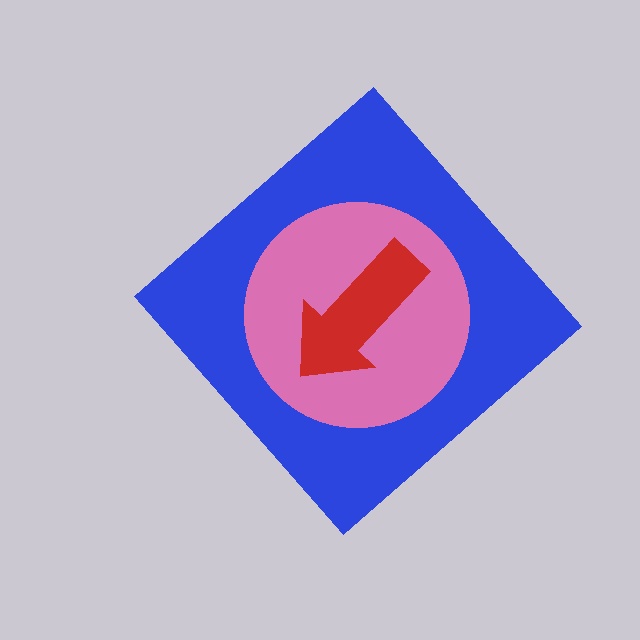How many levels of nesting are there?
3.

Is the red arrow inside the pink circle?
Yes.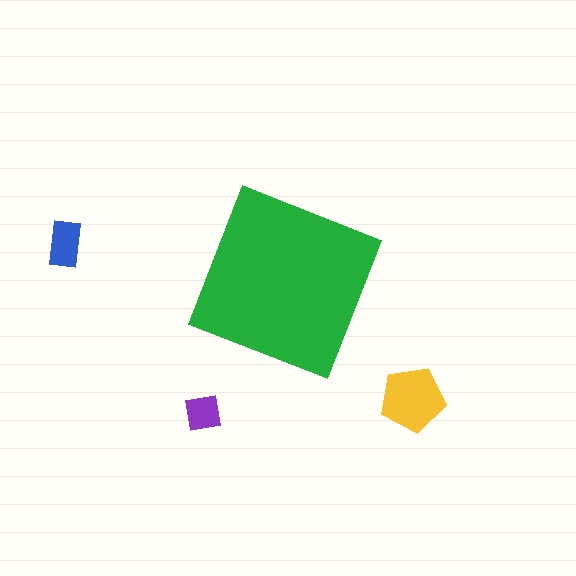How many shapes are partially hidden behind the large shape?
0 shapes are partially hidden.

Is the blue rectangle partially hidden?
No, the blue rectangle is fully visible.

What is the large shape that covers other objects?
A green diamond.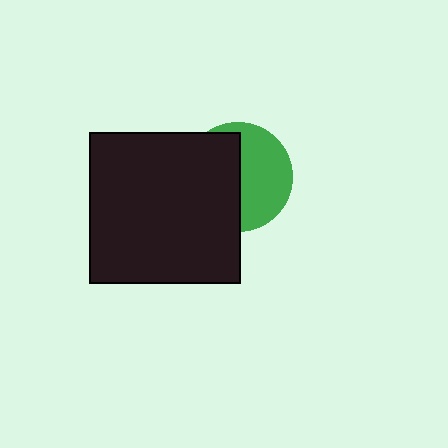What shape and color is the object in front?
The object in front is a black square.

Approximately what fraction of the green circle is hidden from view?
Roughly 52% of the green circle is hidden behind the black square.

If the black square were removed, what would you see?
You would see the complete green circle.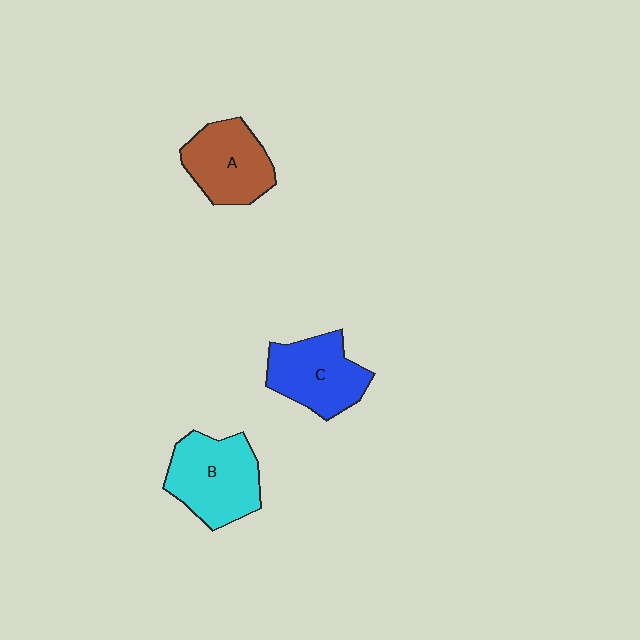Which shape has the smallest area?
Shape A (brown).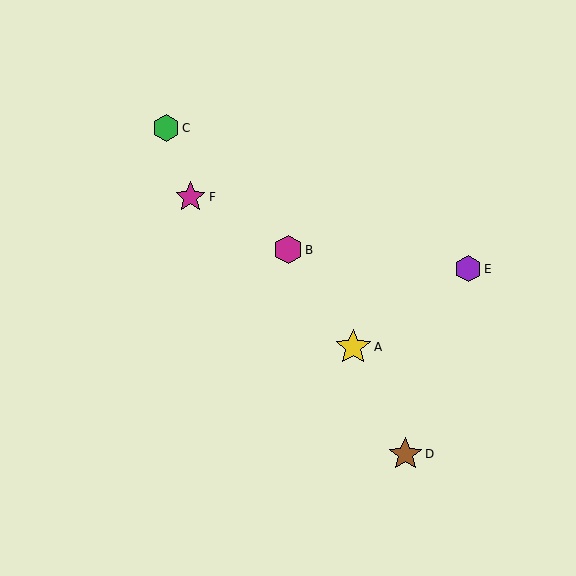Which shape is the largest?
The yellow star (labeled A) is the largest.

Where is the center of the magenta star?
The center of the magenta star is at (190, 197).